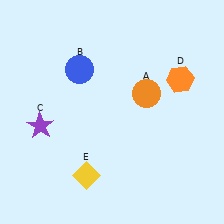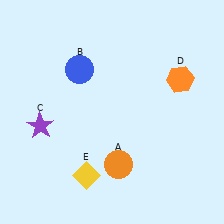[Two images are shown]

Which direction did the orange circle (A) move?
The orange circle (A) moved down.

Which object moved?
The orange circle (A) moved down.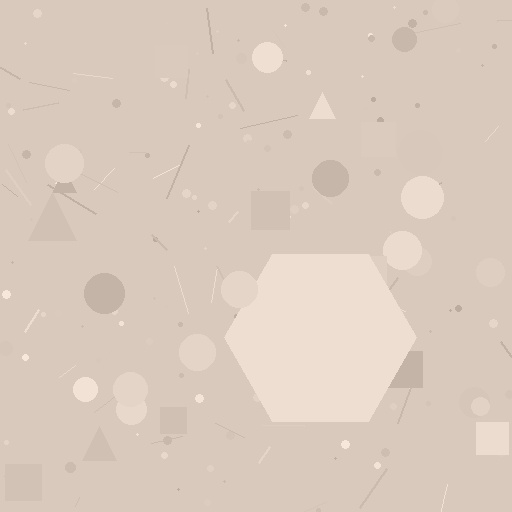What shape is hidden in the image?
A hexagon is hidden in the image.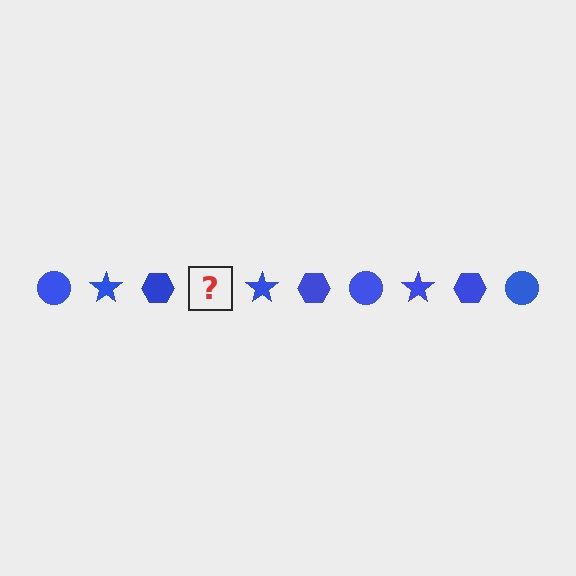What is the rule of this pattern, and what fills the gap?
The rule is that the pattern cycles through circle, star, hexagon shapes in blue. The gap should be filled with a blue circle.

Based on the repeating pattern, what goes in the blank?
The blank should be a blue circle.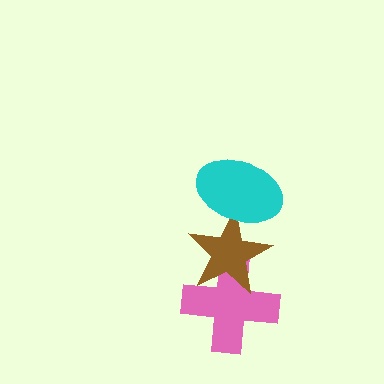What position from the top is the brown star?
The brown star is 2nd from the top.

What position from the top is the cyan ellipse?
The cyan ellipse is 1st from the top.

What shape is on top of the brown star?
The cyan ellipse is on top of the brown star.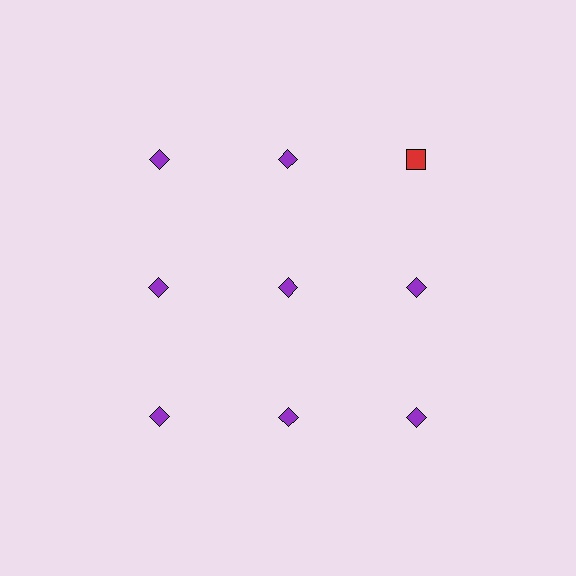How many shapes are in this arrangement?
There are 9 shapes arranged in a grid pattern.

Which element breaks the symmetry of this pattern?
The red square in the top row, center column breaks the symmetry. All other shapes are purple diamonds.